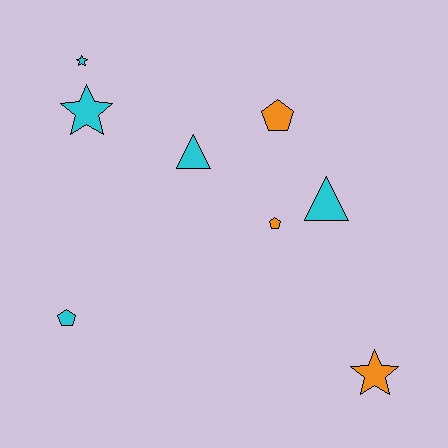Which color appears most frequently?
Cyan, with 5 objects.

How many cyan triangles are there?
There are 2 cyan triangles.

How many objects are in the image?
There are 8 objects.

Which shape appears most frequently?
Star, with 3 objects.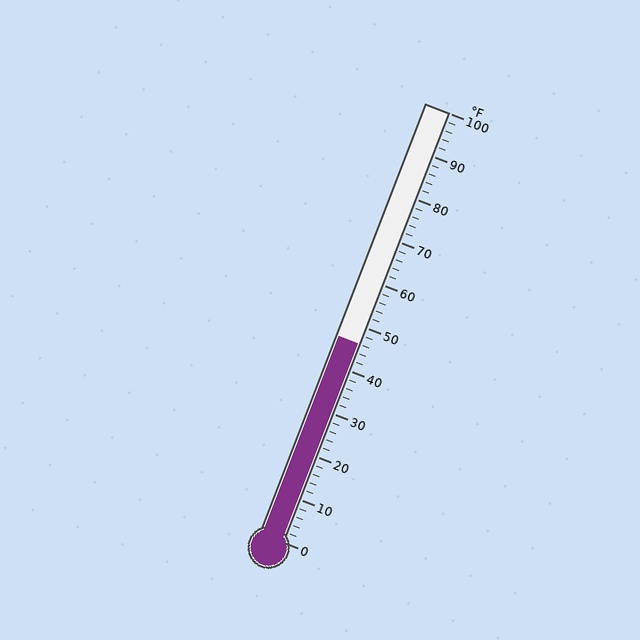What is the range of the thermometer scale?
The thermometer scale ranges from 0°F to 100°F.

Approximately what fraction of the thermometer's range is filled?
The thermometer is filled to approximately 45% of its range.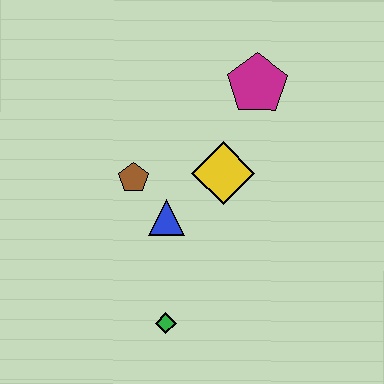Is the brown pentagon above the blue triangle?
Yes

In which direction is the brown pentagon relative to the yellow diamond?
The brown pentagon is to the left of the yellow diamond.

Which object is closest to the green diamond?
The blue triangle is closest to the green diamond.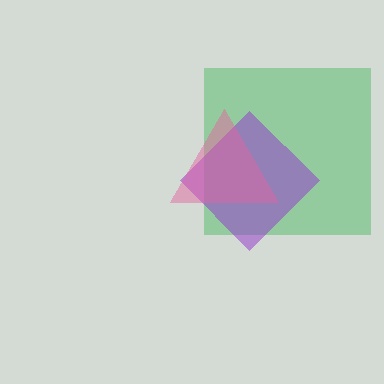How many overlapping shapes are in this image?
There are 3 overlapping shapes in the image.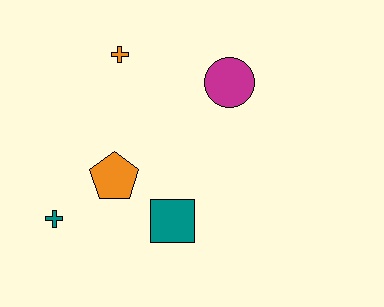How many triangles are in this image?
There are no triangles.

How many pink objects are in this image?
There are no pink objects.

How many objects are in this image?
There are 5 objects.